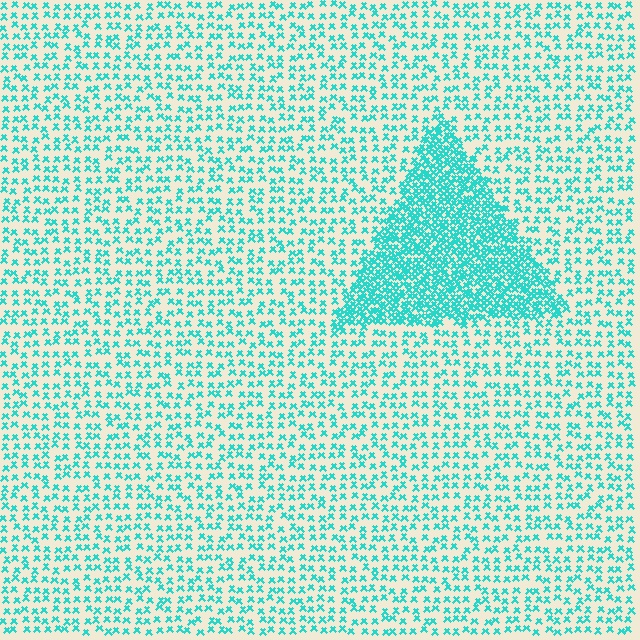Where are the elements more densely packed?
The elements are more densely packed inside the triangle boundary.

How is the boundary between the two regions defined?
The boundary is defined by a change in element density (approximately 2.7x ratio). All elements are the same color, size, and shape.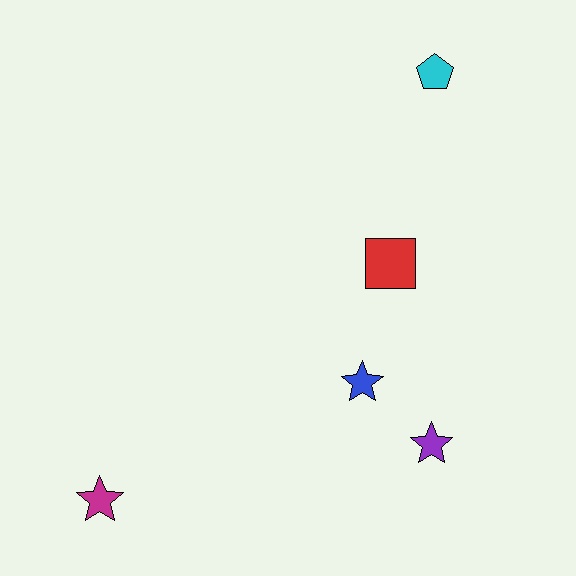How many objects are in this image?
There are 5 objects.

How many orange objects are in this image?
There are no orange objects.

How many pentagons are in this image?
There is 1 pentagon.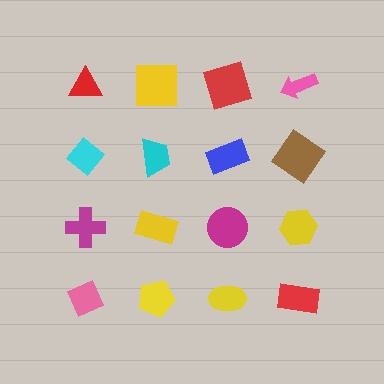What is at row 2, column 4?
A brown diamond.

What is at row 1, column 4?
A pink arrow.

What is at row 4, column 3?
A yellow ellipse.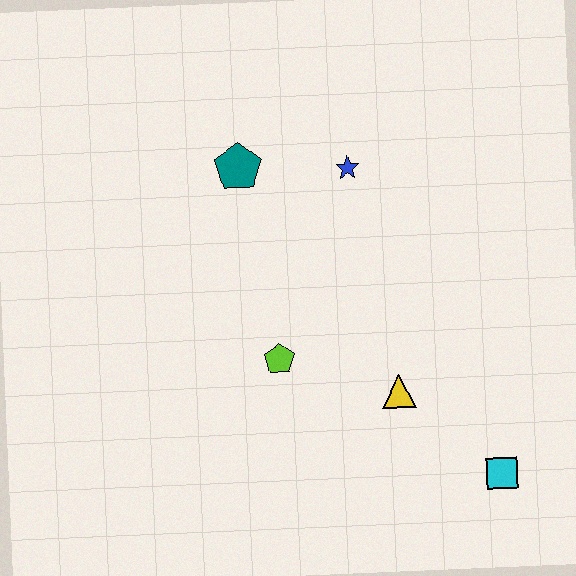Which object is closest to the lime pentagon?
The yellow triangle is closest to the lime pentagon.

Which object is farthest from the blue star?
The cyan square is farthest from the blue star.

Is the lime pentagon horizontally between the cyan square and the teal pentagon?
Yes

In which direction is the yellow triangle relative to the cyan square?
The yellow triangle is to the left of the cyan square.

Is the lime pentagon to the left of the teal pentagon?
No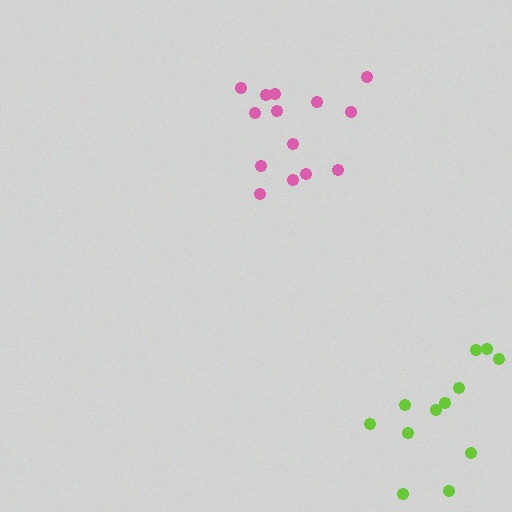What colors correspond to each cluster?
The clusters are colored: pink, lime.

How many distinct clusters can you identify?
There are 2 distinct clusters.